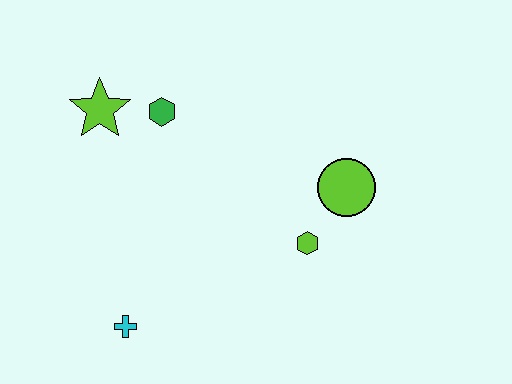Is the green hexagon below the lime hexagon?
No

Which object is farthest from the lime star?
The lime circle is farthest from the lime star.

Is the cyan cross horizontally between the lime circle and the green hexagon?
No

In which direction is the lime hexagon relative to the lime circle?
The lime hexagon is below the lime circle.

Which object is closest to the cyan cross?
The lime hexagon is closest to the cyan cross.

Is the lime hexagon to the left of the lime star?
No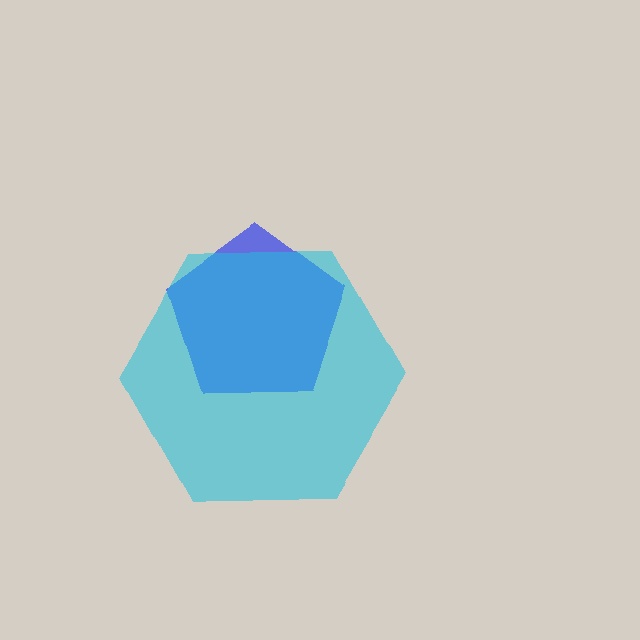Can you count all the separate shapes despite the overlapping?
Yes, there are 2 separate shapes.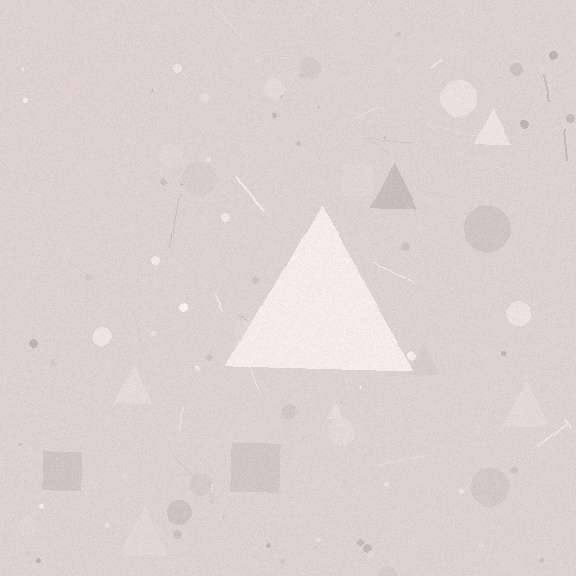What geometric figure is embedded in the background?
A triangle is embedded in the background.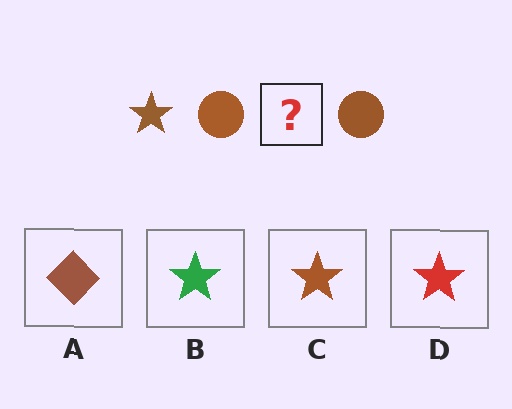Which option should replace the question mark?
Option C.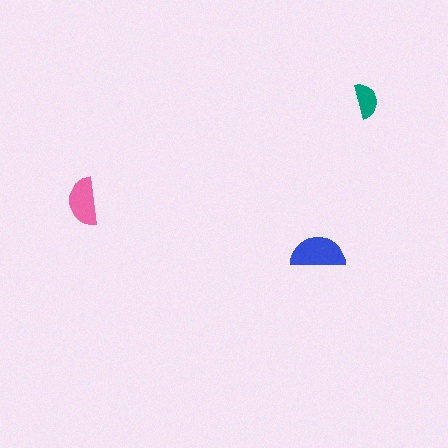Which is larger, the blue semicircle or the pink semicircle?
The blue one.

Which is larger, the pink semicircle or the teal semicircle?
The pink one.